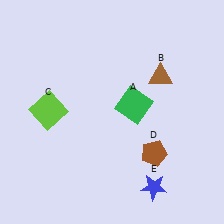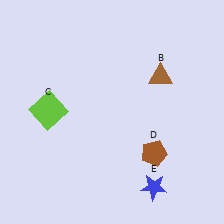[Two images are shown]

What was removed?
The green square (A) was removed in Image 2.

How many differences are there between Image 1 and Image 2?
There is 1 difference between the two images.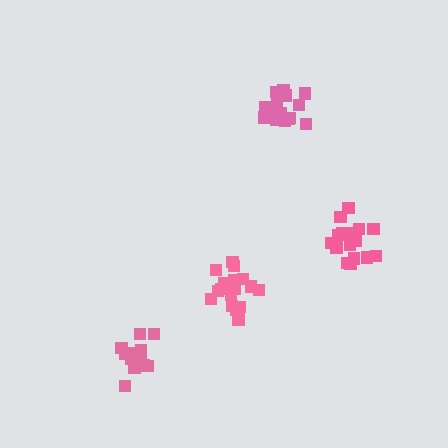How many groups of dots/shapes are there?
There are 4 groups.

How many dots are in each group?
Group 1: 16 dots, Group 2: 15 dots, Group 3: 19 dots, Group 4: 16 dots (66 total).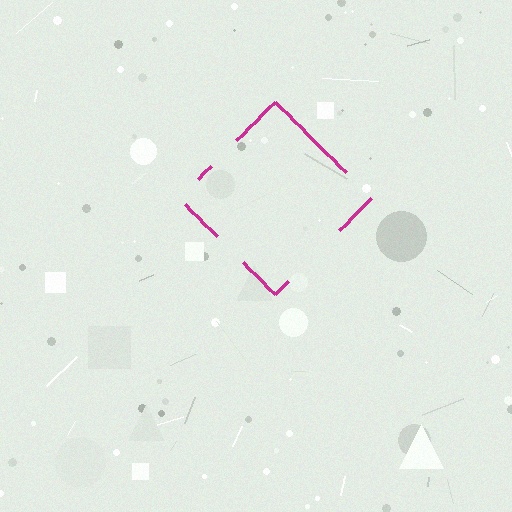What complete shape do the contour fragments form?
The contour fragments form a diamond.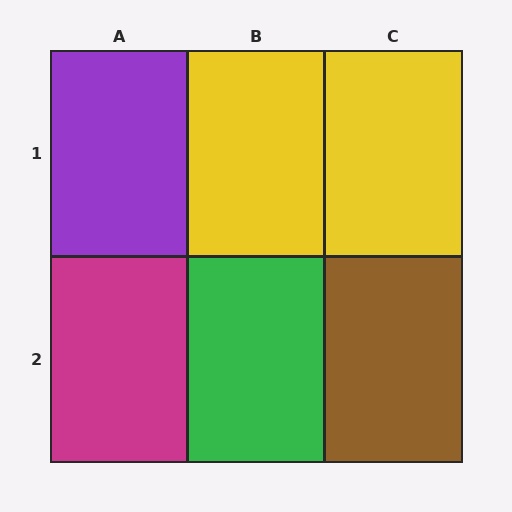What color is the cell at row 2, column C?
Brown.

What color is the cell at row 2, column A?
Magenta.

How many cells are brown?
1 cell is brown.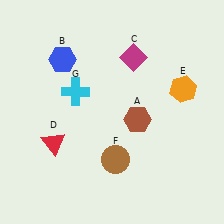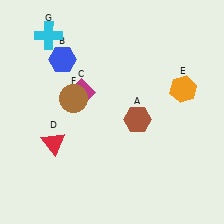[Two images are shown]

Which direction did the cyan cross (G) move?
The cyan cross (G) moved up.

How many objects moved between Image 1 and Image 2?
3 objects moved between the two images.